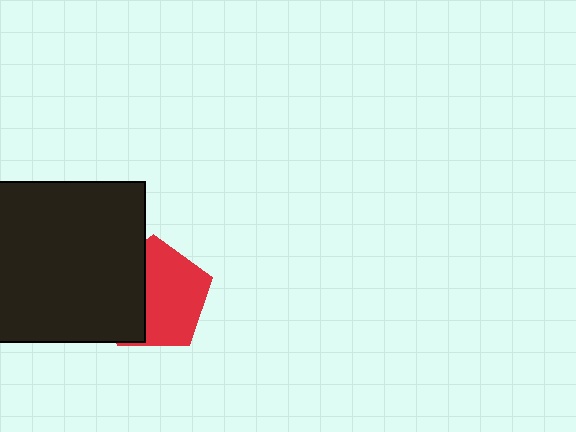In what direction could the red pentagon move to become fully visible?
The red pentagon could move right. That would shift it out from behind the black square entirely.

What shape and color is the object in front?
The object in front is a black square.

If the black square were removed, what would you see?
You would see the complete red pentagon.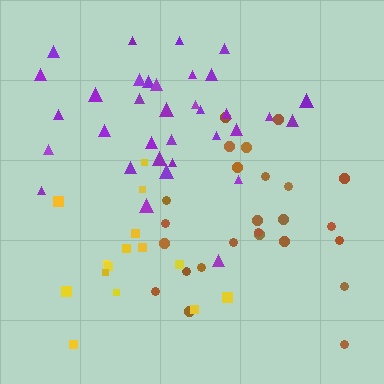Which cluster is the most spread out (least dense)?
Brown.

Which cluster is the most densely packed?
Purple.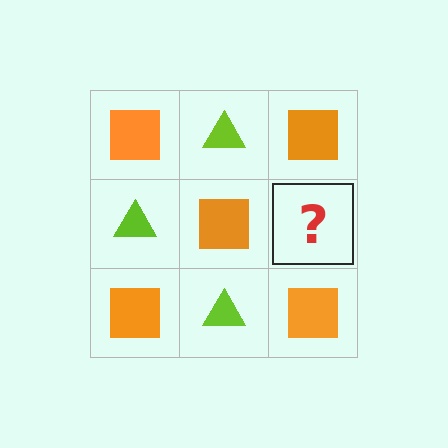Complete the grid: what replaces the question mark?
The question mark should be replaced with a lime triangle.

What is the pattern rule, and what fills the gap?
The rule is that it alternates orange square and lime triangle in a checkerboard pattern. The gap should be filled with a lime triangle.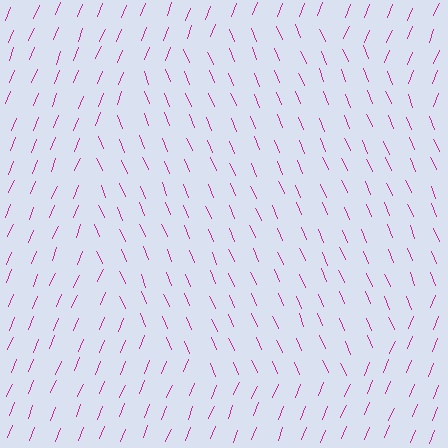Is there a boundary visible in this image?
Yes, there is a texture boundary formed by a change in line orientation.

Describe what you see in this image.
The image is filled with small magenta line segments. A circle region in the image has lines oriented differently from the surrounding lines, creating a visible texture boundary.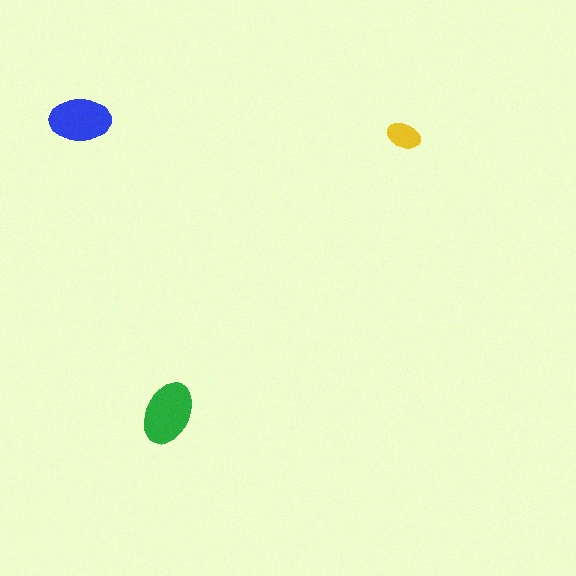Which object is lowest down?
The green ellipse is bottommost.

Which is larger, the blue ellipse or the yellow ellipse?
The blue one.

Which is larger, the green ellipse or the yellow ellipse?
The green one.